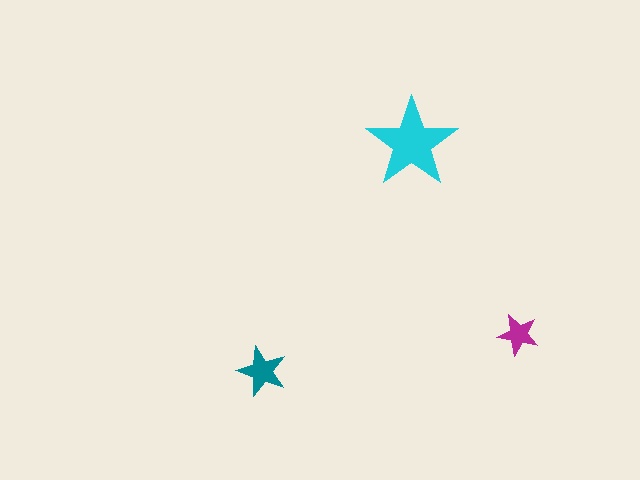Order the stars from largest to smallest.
the cyan one, the teal one, the magenta one.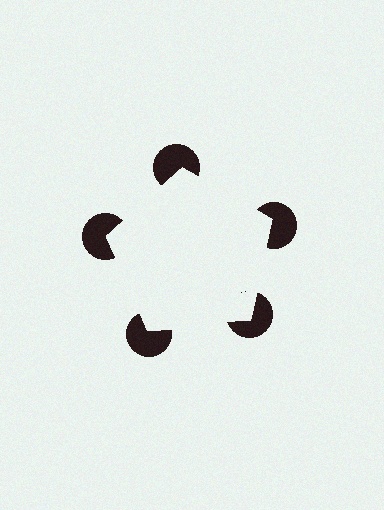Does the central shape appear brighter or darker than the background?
It typically appears slightly brighter than the background, even though no actual brightness change is drawn.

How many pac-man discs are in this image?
There are 5 — one at each vertex of the illusory pentagon.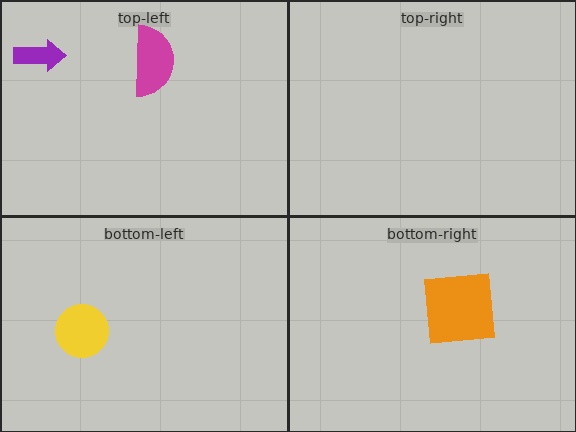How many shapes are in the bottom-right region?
1.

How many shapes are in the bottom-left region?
1.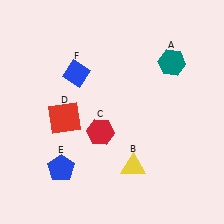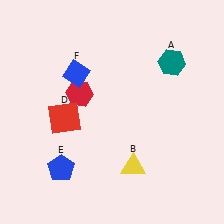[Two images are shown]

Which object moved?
The red hexagon (C) moved up.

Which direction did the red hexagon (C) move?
The red hexagon (C) moved up.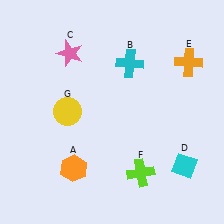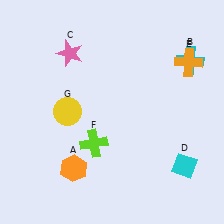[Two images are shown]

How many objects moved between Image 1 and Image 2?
2 objects moved between the two images.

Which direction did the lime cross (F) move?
The lime cross (F) moved left.